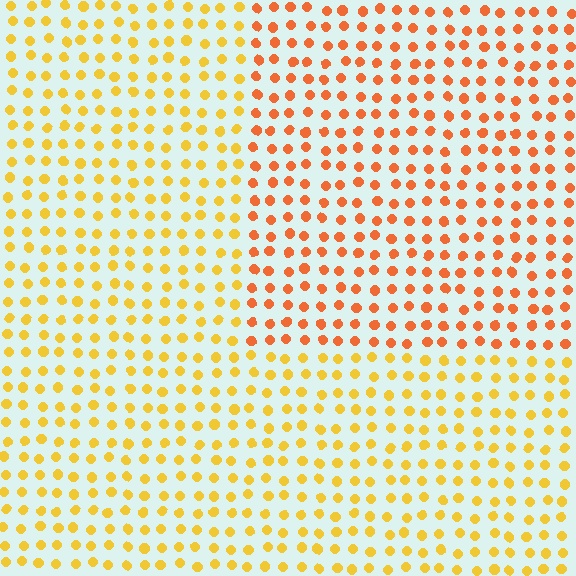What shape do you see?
I see a rectangle.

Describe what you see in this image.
The image is filled with small yellow elements in a uniform arrangement. A rectangle-shaped region is visible where the elements are tinted to a slightly different hue, forming a subtle color boundary.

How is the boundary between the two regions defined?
The boundary is defined purely by a slight shift in hue (about 30 degrees). Spacing, size, and orientation are identical on both sides.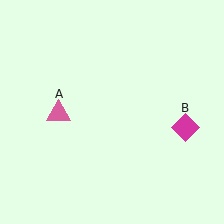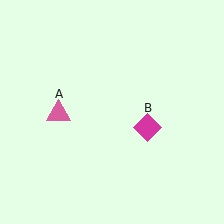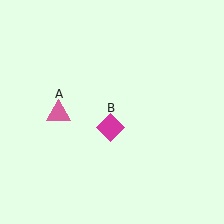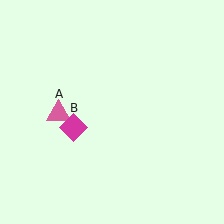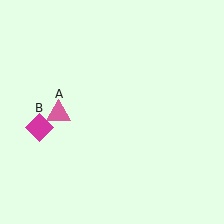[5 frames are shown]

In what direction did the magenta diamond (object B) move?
The magenta diamond (object B) moved left.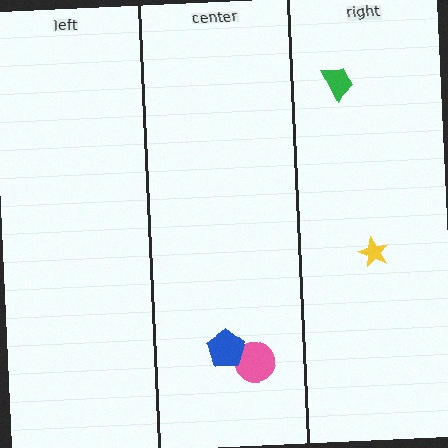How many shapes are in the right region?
2.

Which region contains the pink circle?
The center region.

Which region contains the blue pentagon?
The center region.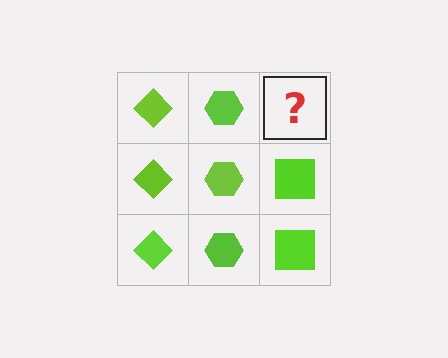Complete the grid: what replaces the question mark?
The question mark should be replaced with a lime square.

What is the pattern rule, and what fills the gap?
The rule is that each column has a consistent shape. The gap should be filled with a lime square.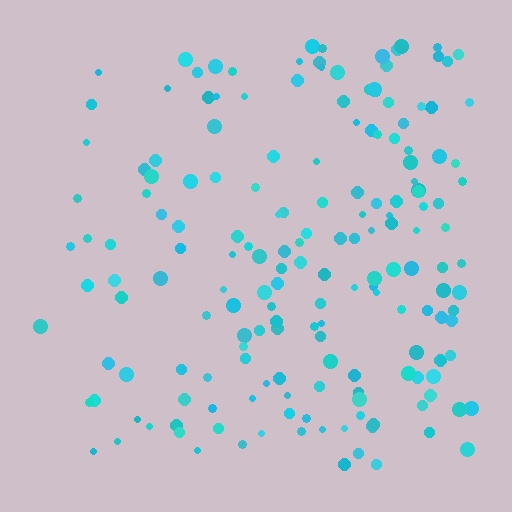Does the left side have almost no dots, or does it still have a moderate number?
Still a moderate number, just noticeably fewer than the right.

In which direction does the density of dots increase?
From left to right, with the right side densest.